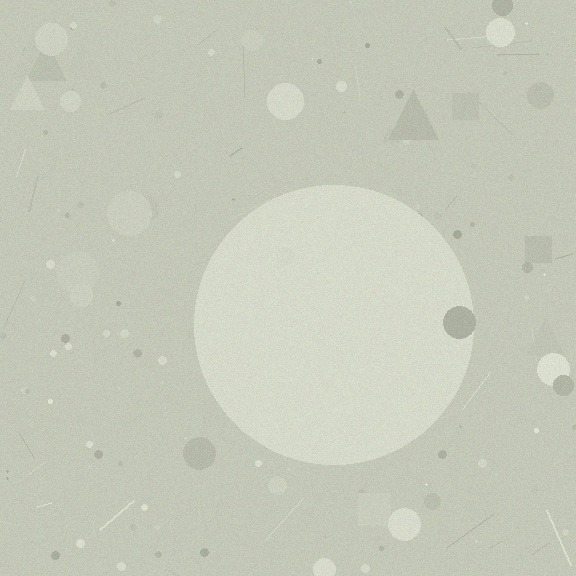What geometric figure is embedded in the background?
A circle is embedded in the background.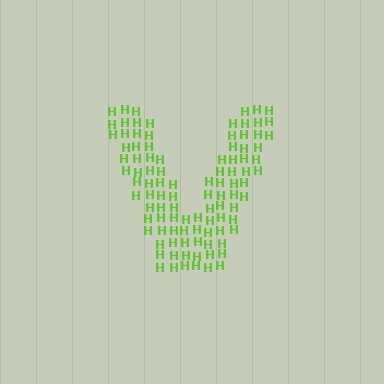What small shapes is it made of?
It is made of small letter H's.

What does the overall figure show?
The overall figure shows the letter V.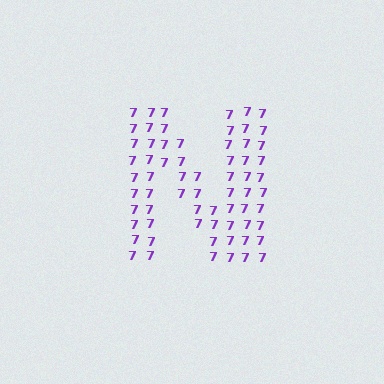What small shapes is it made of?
It is made of small digit 7's.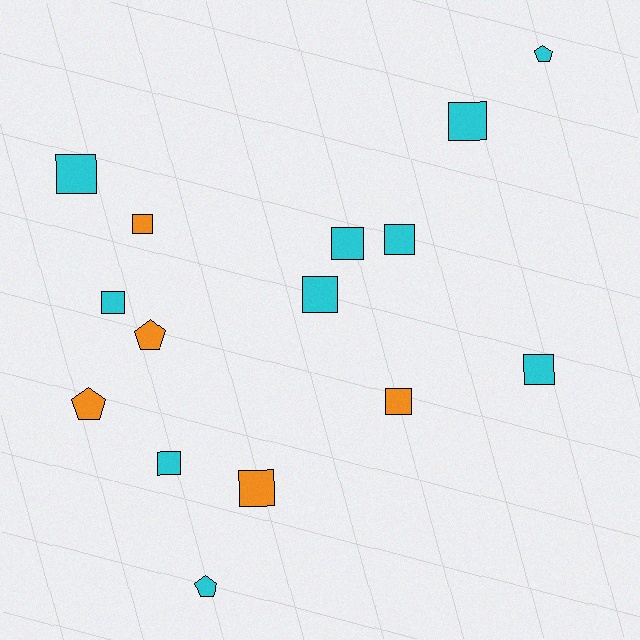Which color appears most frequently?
Cyan, with 10 objects.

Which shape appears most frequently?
Square, with 11 objects.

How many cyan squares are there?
There are 8 cyan squares.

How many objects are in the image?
There are 15 objects.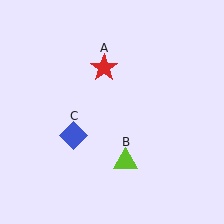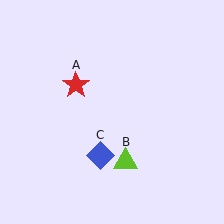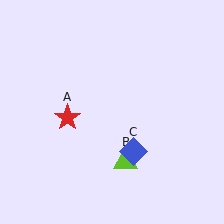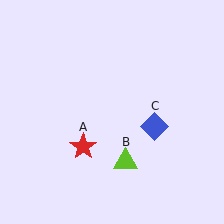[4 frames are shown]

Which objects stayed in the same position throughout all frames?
Lime triangle (object B) remained stationary.